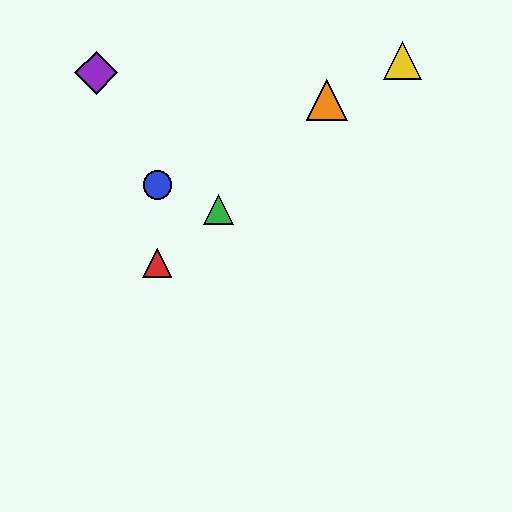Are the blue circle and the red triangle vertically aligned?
Yes, both are at x≈157.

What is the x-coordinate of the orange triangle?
The orange triangle is at x≈327.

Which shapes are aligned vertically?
The red triangle, the blue circle are aligned vertically.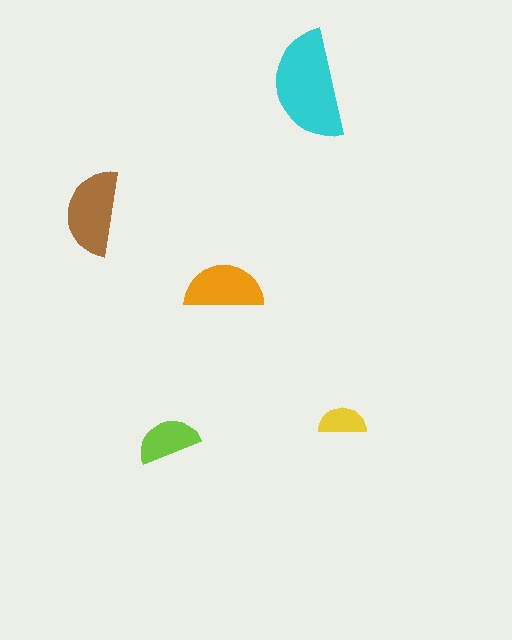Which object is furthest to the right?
The yellow semicircle is rightmost.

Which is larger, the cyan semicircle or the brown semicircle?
The cyan one.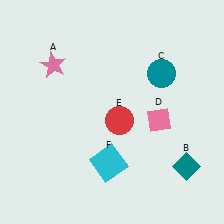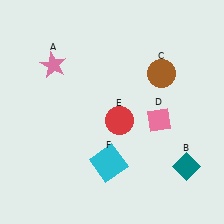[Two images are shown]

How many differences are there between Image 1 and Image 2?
There is 1 difference between the two images.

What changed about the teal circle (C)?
In Image 1, C is teal. In Image 2, it changed to brown.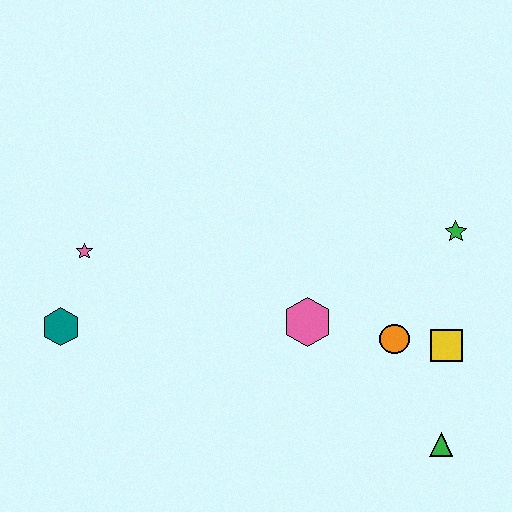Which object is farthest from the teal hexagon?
The green star is farthest from the teal hexagon.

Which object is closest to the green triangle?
The yellow square is closest to the green triangle.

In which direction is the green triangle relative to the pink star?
The green triangle is to the right of the pink star.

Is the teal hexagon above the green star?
No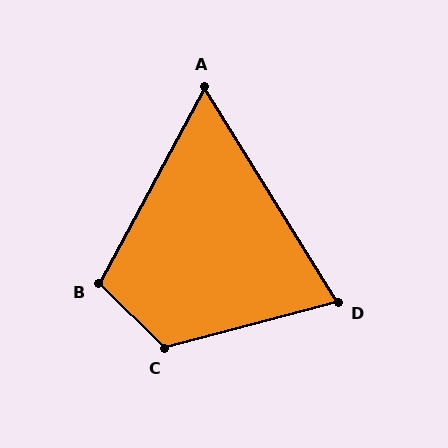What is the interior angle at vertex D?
Approximately 73 degrees (acute).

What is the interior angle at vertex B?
Approximately 107 degrees (obtuse).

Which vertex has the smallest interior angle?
A, at approximately 60 degrees.